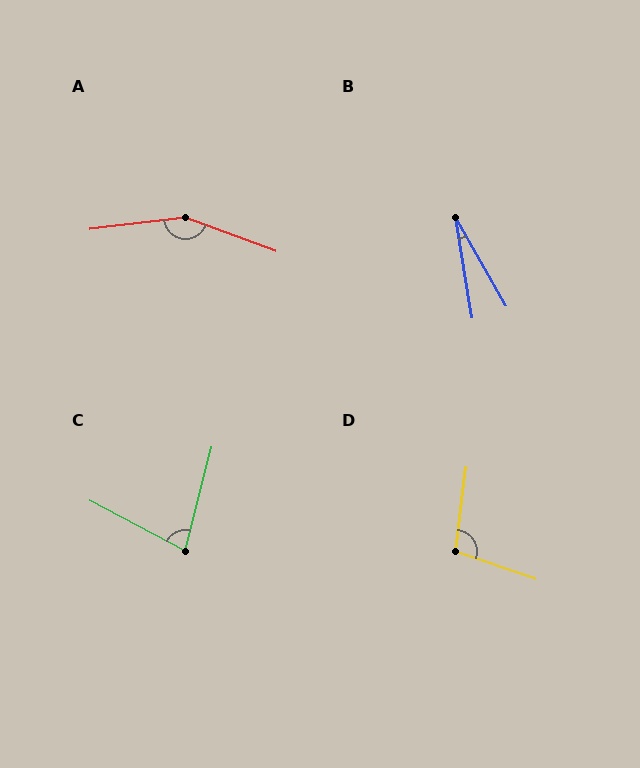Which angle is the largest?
A, at approximately 153 degrees.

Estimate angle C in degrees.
Approximately 77 degrees.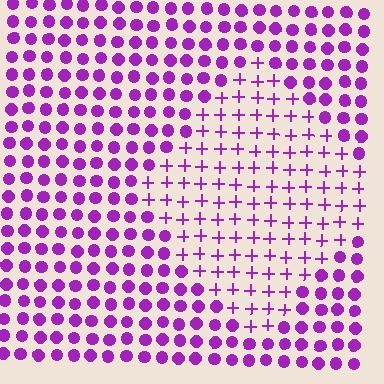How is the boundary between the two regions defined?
The boundary is defined by a change in element shape: plus signs inside vs. circles outside. All elements share the same color and spacing.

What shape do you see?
I see a diamond.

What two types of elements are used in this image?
The image uses plus signs inside the diamond region and circles outside it.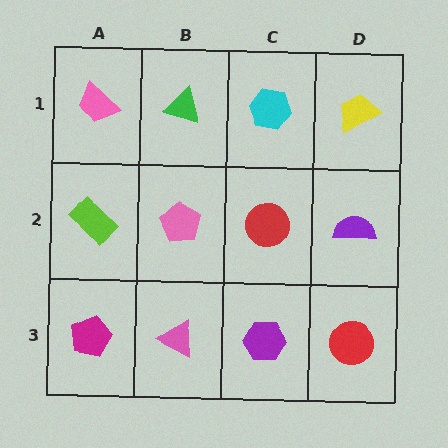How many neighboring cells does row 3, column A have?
2.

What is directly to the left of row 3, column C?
A pink triangle.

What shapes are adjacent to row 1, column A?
A lime rectangle (row 2, column A), a green triangle (row 1, column B).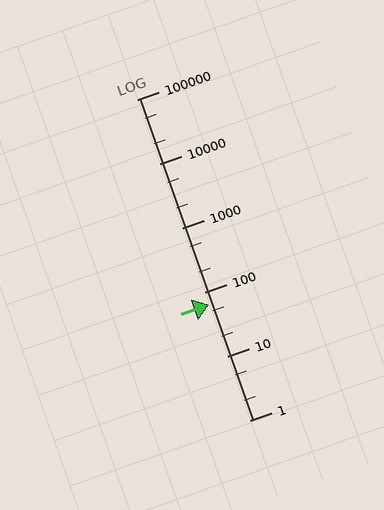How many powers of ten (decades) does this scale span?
The scale spans 5 decades, from 1 to 100000.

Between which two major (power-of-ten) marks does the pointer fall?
The pointer is between 10 and 100.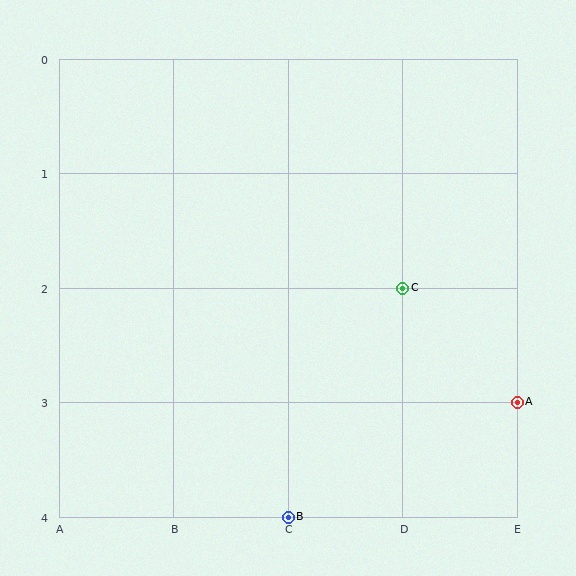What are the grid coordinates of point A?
Point A is at grid coordinates (E, 3).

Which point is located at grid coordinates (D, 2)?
Point C is at (D, 2).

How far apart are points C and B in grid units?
Points C and B are 1 column and 2 rows apart (about 2.2 grid units diagonally).